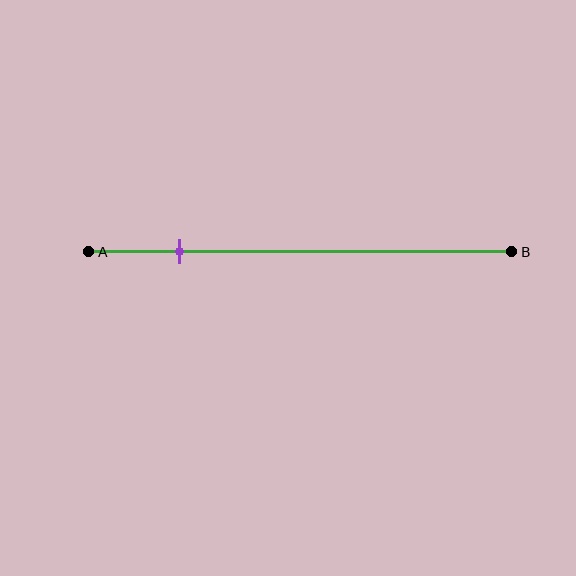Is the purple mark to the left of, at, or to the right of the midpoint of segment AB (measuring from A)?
The purple mark is to the left of the midpoint of segment AB.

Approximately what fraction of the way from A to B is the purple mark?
The purple mark is approximately 20% of the way from A to B.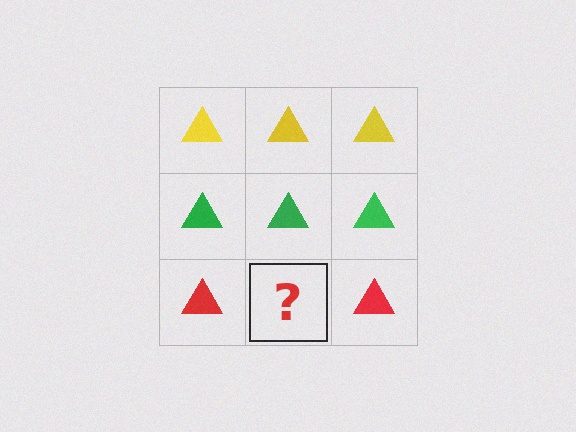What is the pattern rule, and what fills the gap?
The rule is that each row has a consistent color. The gap should be filled with a red triangle.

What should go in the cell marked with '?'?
The missing cell should contain a red triangle.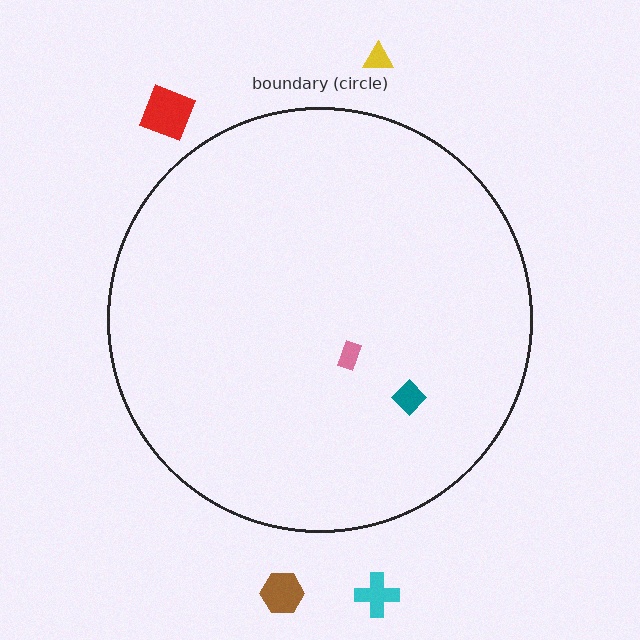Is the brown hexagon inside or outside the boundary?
Outside.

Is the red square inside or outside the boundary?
Outside.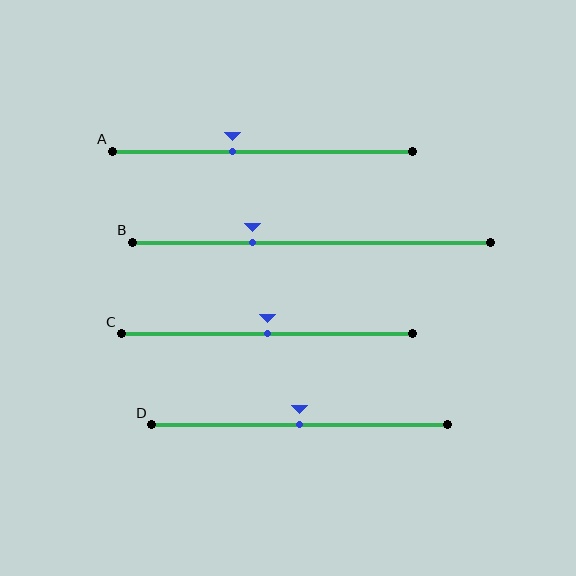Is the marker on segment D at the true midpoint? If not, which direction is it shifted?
Yes, the marker on segment D is at the true midpoint.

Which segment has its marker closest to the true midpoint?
Segment C has its marker closest to the true midpoint.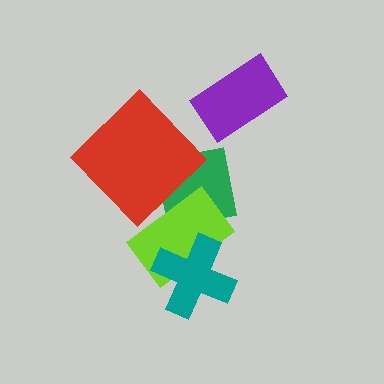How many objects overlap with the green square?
2 objects overlap with the green square.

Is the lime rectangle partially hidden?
Yes, it is partially covered by another shape.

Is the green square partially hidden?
Yes, it is partially covered by another shape.